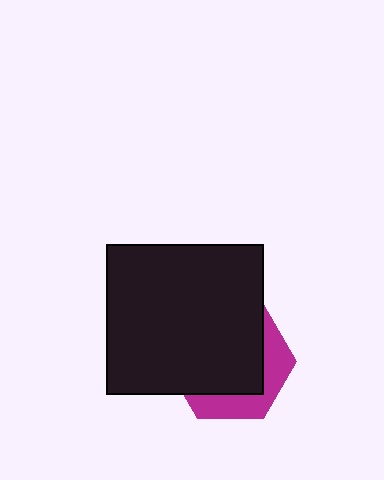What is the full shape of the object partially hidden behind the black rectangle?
The partially hidden object is a magenta hexagon.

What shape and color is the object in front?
The object in front is a black rectangle.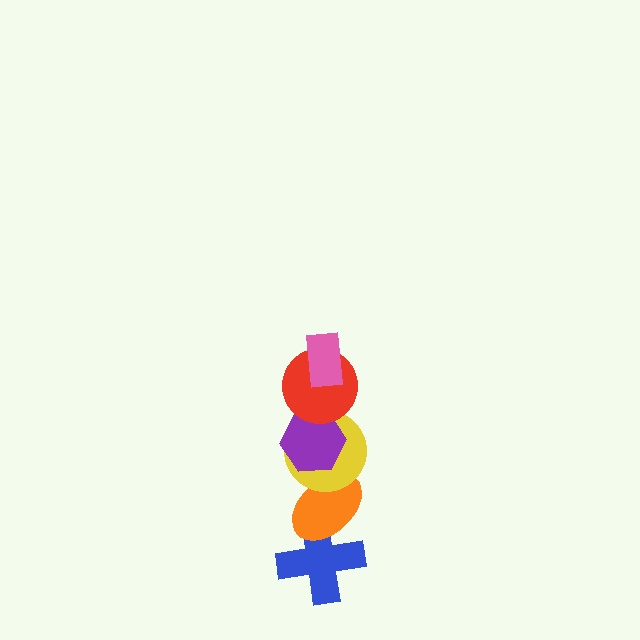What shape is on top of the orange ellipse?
The yellow circle is on top of the orange ellipse.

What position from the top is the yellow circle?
The yellow circle is 4th from the top.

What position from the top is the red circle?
The red circle is 2nd from the top.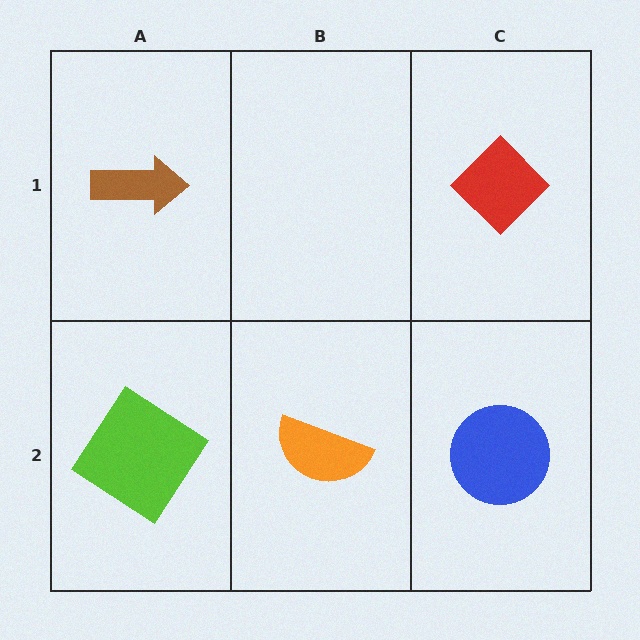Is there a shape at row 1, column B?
No, that cell is empty.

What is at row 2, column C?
A blue circle.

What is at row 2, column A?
A lime diamond.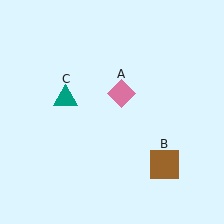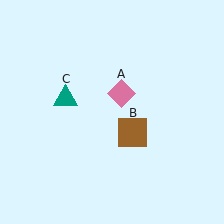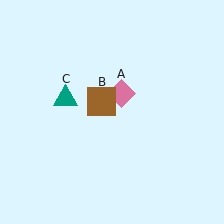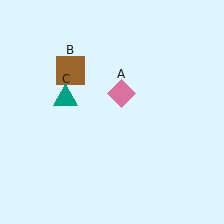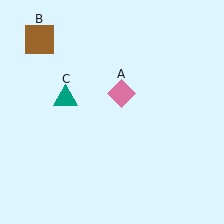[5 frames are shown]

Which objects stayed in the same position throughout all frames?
Pink diamond (object A) and teal triangle (object C) remained stationary.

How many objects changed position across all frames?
1 object changed position: brown square (object B).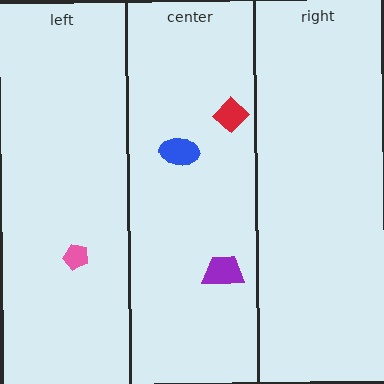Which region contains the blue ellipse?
The center region.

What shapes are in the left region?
The pink pentagon.